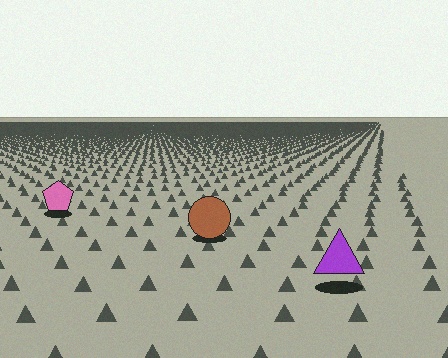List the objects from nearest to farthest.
From nearest to farthest: the purple triangle, the brown circle, the pink pentagon.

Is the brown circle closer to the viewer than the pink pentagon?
Yes. The brown circle is closer — you can tell from the texture gradient: the ground texture is coarser near it.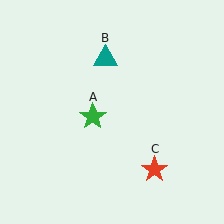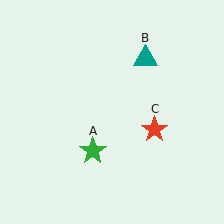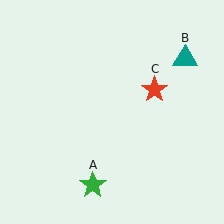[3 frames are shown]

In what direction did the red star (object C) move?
The red star (object C) moved up.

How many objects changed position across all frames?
3 objects changed position: green star (object A), teal triangle (object B), red star (object C).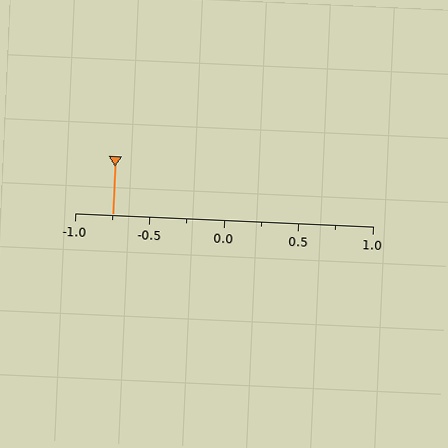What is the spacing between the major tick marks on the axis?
The major ticks are spaced 0.5 apart.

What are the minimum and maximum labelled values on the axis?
The axis runs from -1.0 to 1.0.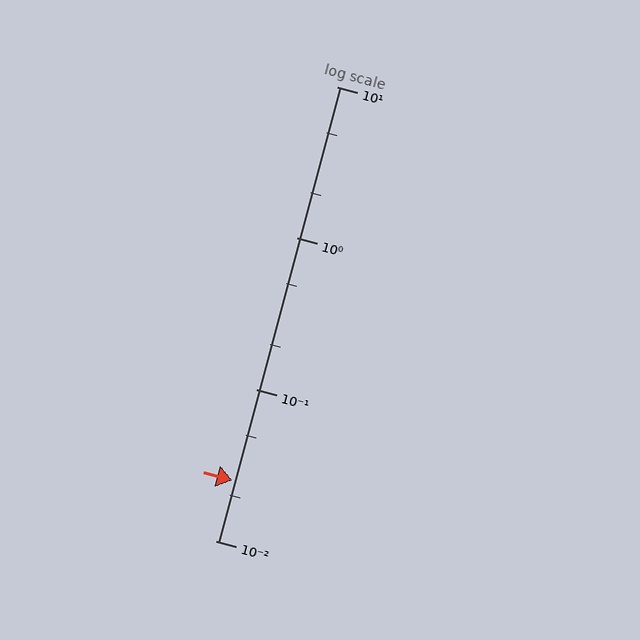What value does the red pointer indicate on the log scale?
The pointer indicates approximately 0.025.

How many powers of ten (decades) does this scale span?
The scale spans 3 decades, from 0.01 to 10.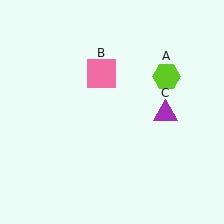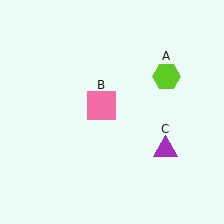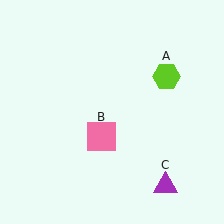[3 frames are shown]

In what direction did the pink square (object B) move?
The pink square (object B) moved down.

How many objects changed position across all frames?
2 objects changed position: pink square (object B), purple triangle (object C).